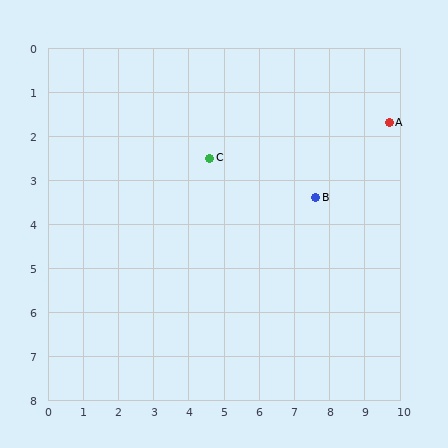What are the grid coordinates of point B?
Point B is at approximately (7.6, 3.4).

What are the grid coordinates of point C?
Point C is at approximately (4.6, 2.5).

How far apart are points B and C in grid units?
Points B and C are about 3.1 grid units apart.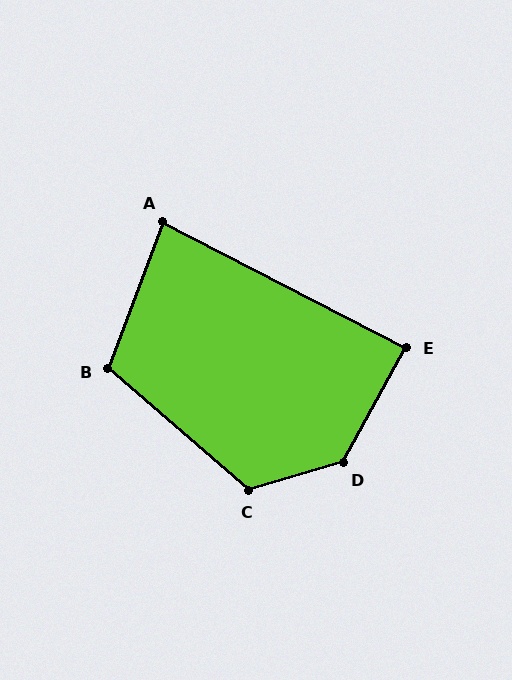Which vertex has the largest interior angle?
D, at approximately 135 degrees.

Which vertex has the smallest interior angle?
A, at approximately 83 degrees.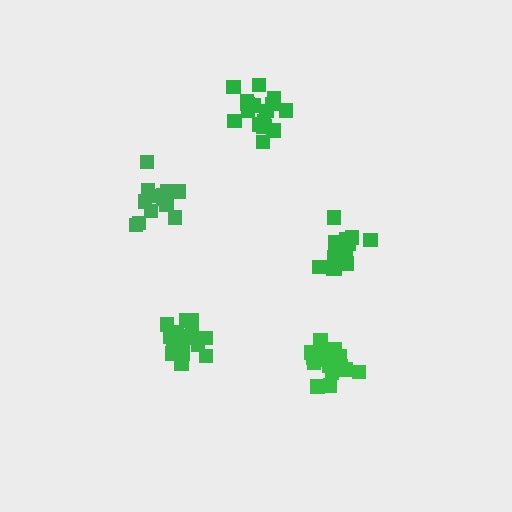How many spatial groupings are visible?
There are 5 spatial groupings.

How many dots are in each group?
Group 1: 17 dots, Group 2: 17 dots, Group 3: 17 dots, Group 4: 17 dots, Group 5: 13 dots (81 total).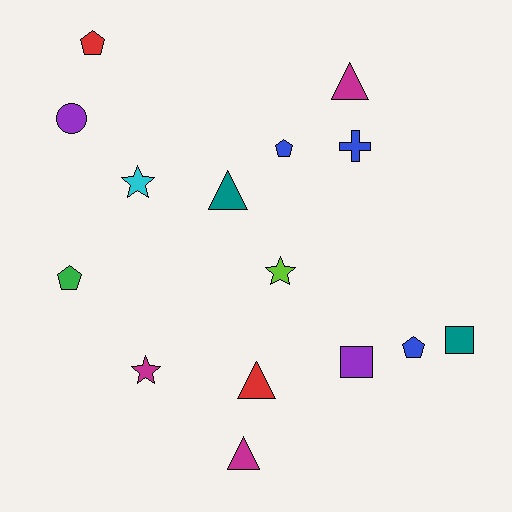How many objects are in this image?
There are 15 objects.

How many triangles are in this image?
There are 4 triangles.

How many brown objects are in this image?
There are no brown objects.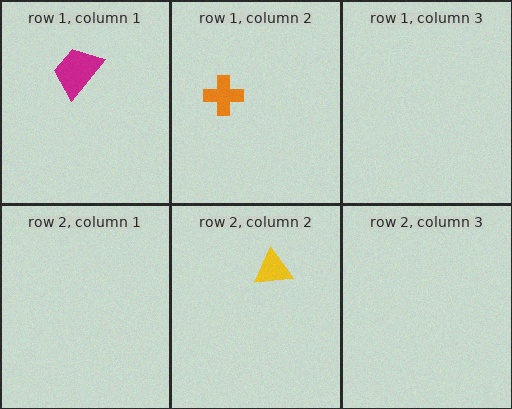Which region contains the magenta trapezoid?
The row 1, column 1 region.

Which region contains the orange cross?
The row 1, column 2 region.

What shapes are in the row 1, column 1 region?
The magenta trapezoid.